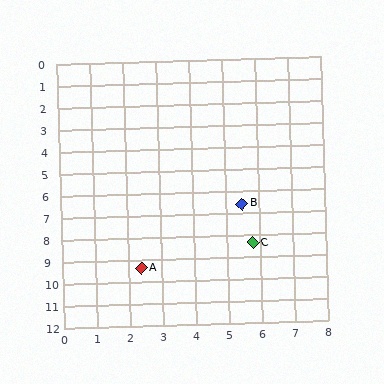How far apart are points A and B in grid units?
Points A and B are about 4.2 grid units apart.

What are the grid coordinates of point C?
Point C is at approximately (5.8, 8.4).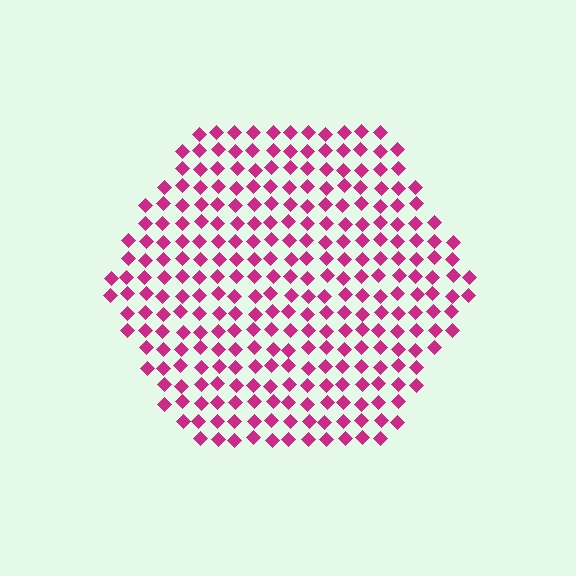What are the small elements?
The small elements are diamonds.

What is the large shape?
The large shape is a hexagon.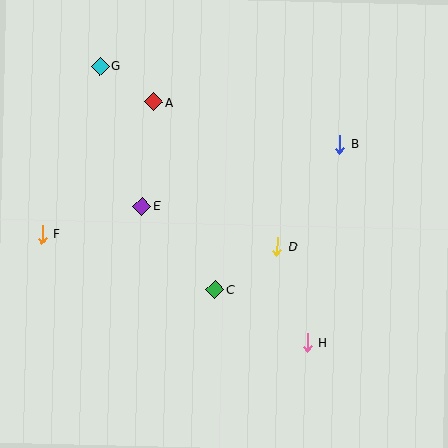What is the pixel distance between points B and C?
The distance between B and C is 192 pixels.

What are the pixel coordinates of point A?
Point A is at (154, 102).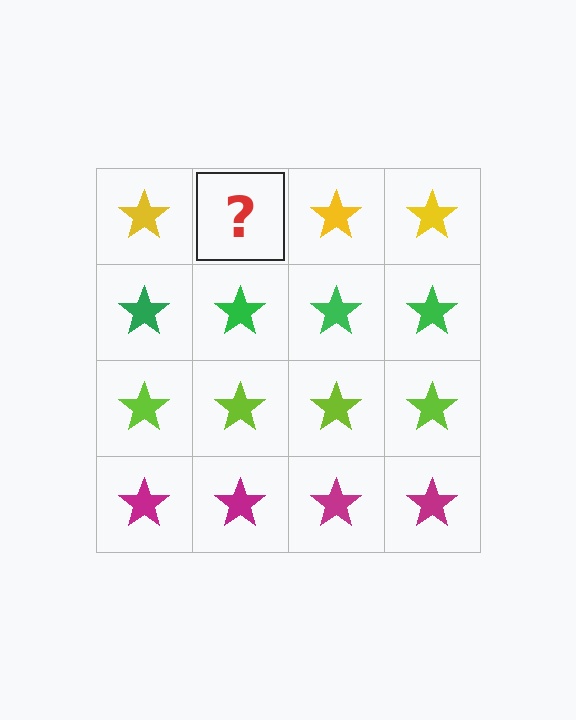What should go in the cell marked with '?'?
The missing cell should contain a yellow star.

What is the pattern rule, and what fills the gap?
The rule is that each row has a consistent color. The gap should be filled with a yellow star.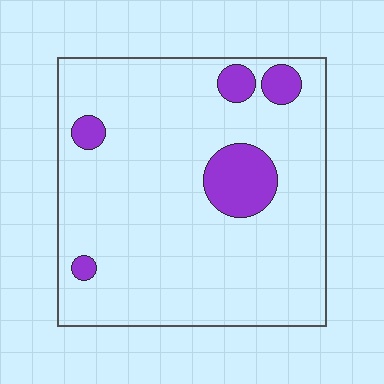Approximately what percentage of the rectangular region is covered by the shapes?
Approximately 10%.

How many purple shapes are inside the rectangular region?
5.